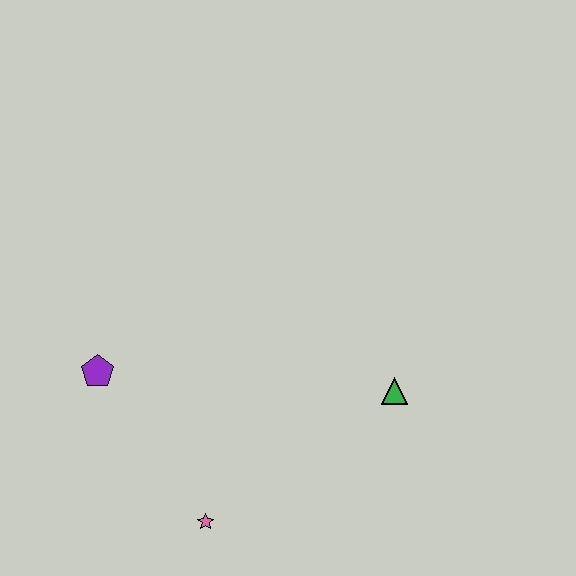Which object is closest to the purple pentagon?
The pink star is closest to the purple pentagon.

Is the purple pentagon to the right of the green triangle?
No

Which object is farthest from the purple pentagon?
The green triangle is farthest from the purple pentagon.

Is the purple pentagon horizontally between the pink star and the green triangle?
No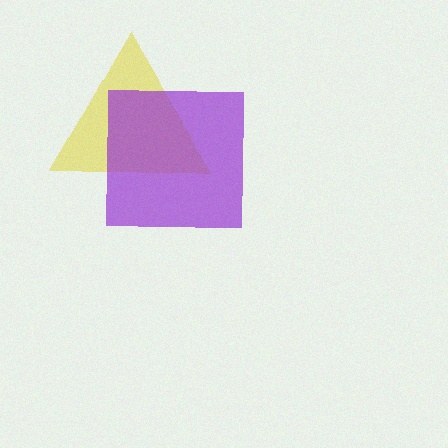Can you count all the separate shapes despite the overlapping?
Yes, there are 2 separate shapes.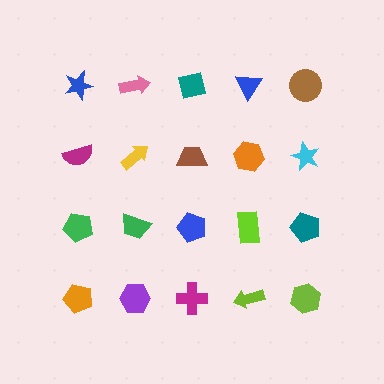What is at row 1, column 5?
A brown circle.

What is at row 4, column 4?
A lime arrow.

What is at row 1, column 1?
A blue star.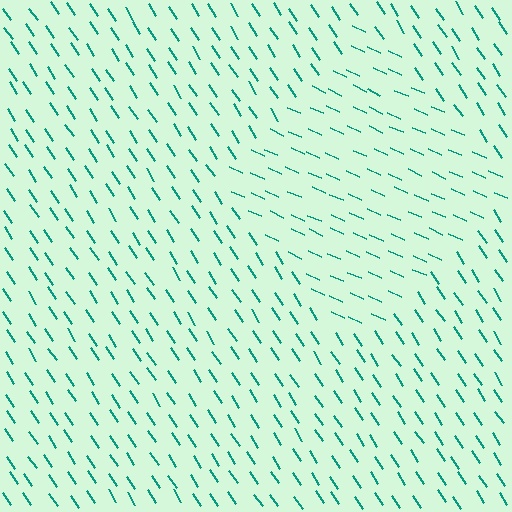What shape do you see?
I see a diamond.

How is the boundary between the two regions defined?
The boundary is defined purely by a change in line orientation (approximately 33 degrees difference). All lines are the same color and thickness.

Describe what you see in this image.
The image is filled with small teal line segments. A diamond region in the image has lines oriented differently from the surrounding lines, creating a visible texture boundary.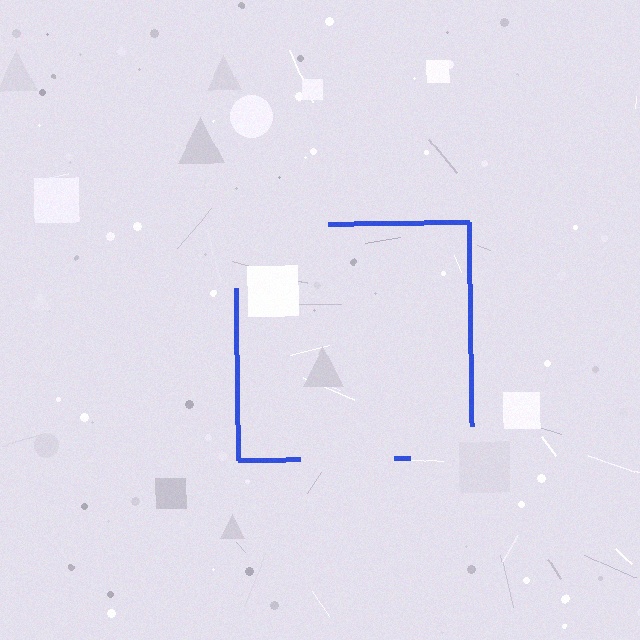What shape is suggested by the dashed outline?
The dashed outline suggests a square.